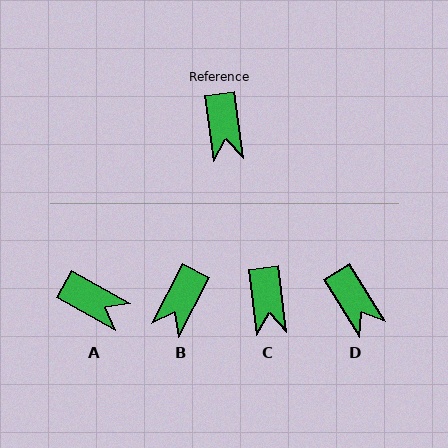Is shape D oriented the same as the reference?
No, it is off by about 24 degrees.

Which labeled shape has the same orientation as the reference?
C.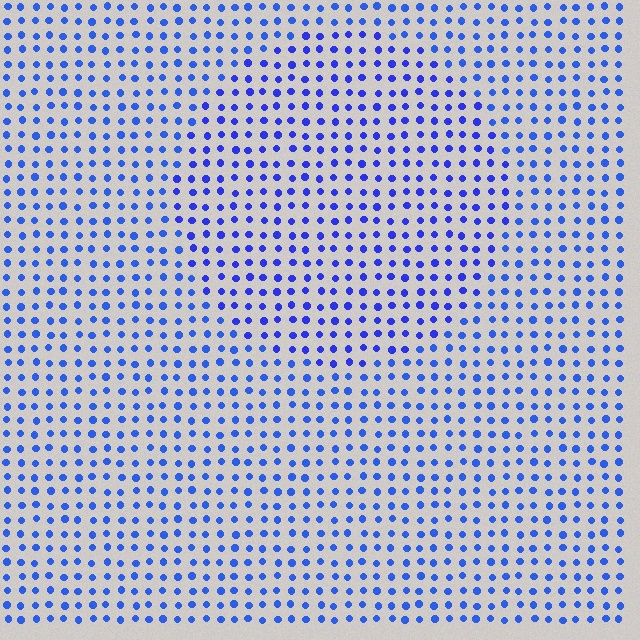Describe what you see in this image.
The image is filled with small blue elements in a uniform arrangement. A circle-shaped region is visible where the elements are tinted to a slightly different hue, forming a subtle color boundary.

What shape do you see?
I see a circle.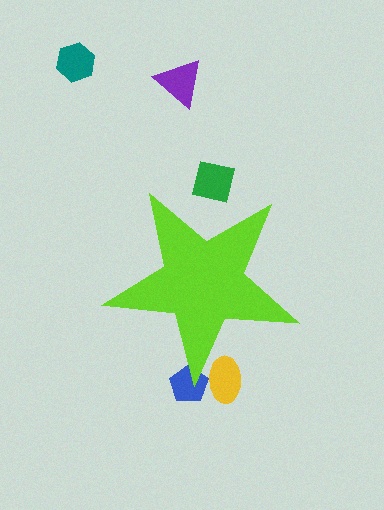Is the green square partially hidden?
Yes, the green square is partially hidden behind the lime star.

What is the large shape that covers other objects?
A lime star.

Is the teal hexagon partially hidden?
No, the teal hexagon is fully visible.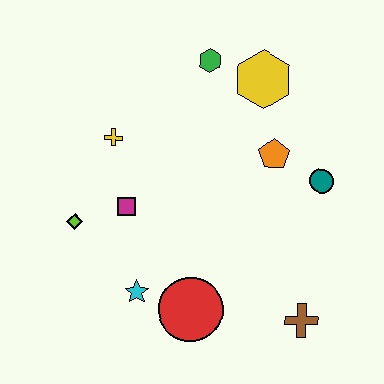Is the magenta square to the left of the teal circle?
Yes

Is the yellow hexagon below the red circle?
No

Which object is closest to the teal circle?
The orange pentagon is closest to the teal circle.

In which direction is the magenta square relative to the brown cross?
The magenta square is to the left of the brown cross.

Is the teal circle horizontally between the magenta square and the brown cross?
No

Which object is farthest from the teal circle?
The lime diamond is farthest from the teal circle.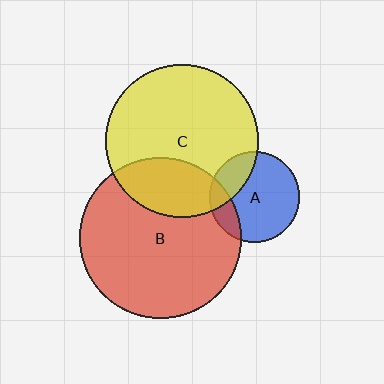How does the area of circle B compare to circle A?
Approximately 3.2 times.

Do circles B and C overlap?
Yes.